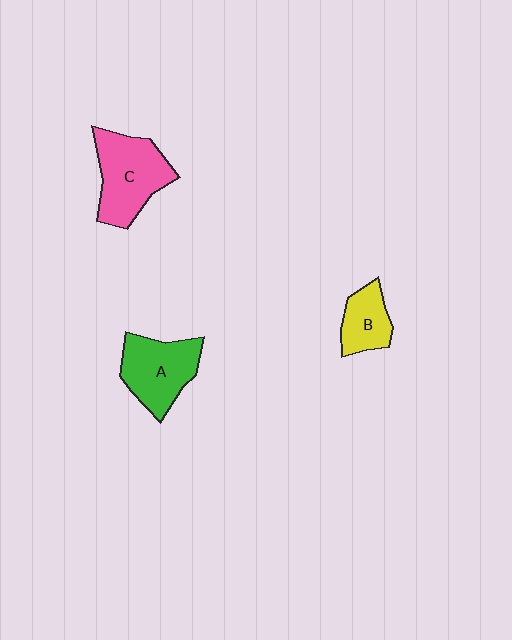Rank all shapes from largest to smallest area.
From largest to smallest: C (pink), A (green), B (yellow).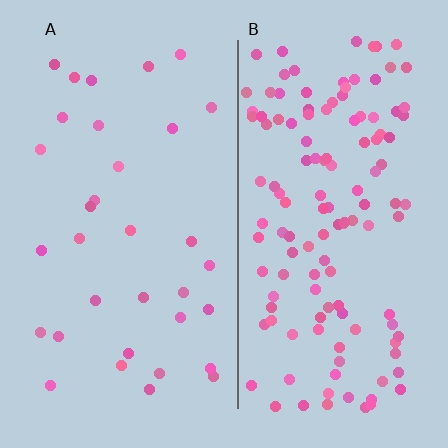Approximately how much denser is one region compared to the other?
Approximately 4.0× — region B over region A.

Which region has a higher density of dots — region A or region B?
B (the right).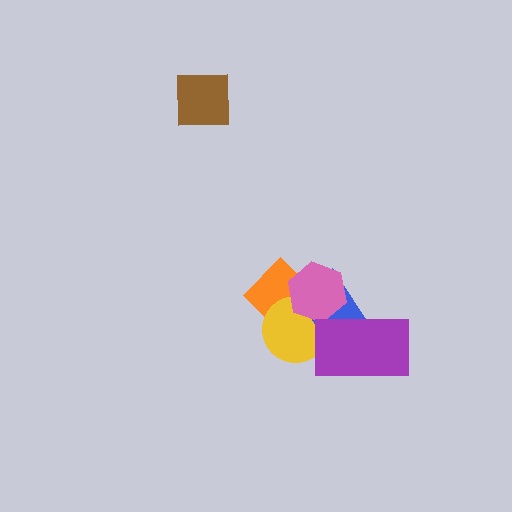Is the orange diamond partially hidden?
Yes, it is partially covered by another shape.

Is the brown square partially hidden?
No, no other shape covers it.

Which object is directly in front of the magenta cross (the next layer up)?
The orange diamond is directly in front of the magenta cross.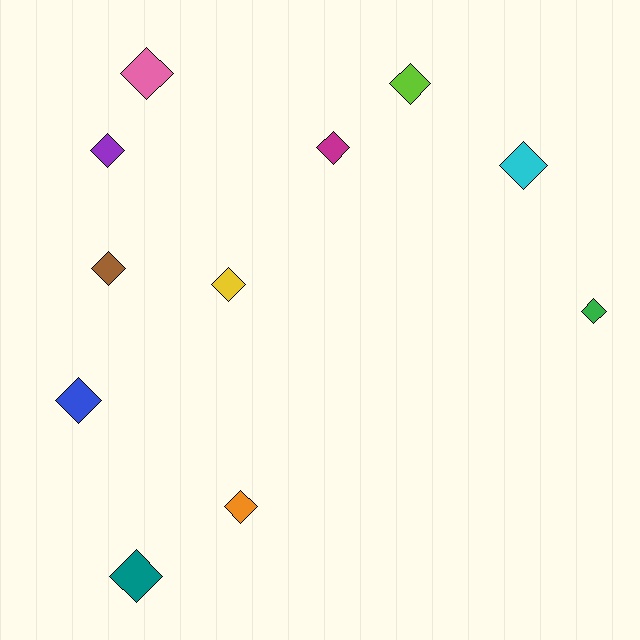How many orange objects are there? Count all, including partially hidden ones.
There is 1 orange object.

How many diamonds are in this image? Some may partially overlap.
There are 11 diamonds.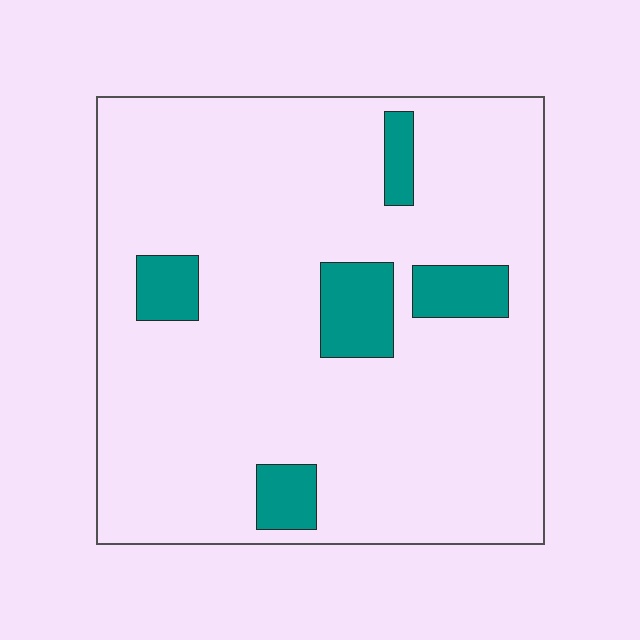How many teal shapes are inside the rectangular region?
5.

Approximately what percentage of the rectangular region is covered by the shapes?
Approximately 10%.